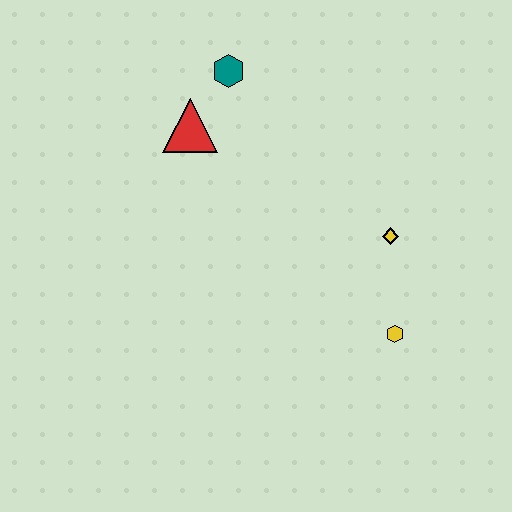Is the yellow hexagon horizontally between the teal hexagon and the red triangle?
No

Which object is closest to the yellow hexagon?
The yellow diamond is closest to the yellow hexagon.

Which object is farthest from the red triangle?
The yellow hexagon is farthest from the red triangle.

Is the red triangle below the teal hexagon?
Yes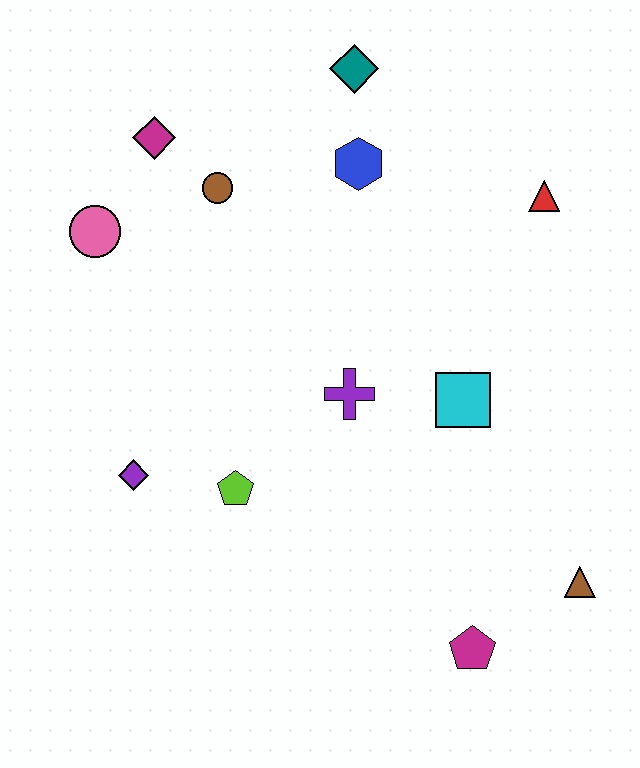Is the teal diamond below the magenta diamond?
No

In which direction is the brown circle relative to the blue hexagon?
The brown circle is to the left of the blue hexagon.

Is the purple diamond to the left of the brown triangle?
Yes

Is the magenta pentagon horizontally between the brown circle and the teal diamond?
No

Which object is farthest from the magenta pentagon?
The magenta diamond is farthest from the magenta pentagon.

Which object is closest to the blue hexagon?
The teal diamond is closest to the blue hexagon.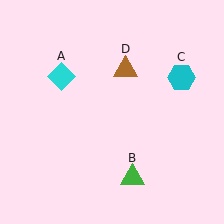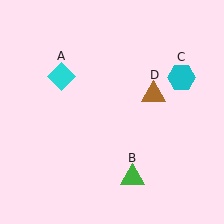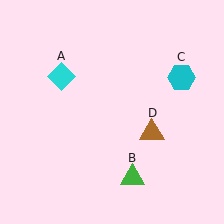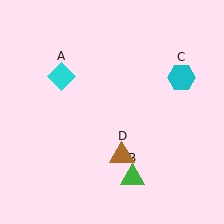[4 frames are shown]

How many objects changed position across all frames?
1 object changed position: brown triangle (object D).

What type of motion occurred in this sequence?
The brown triangle (object D) rotated clockwise around the center of the scene.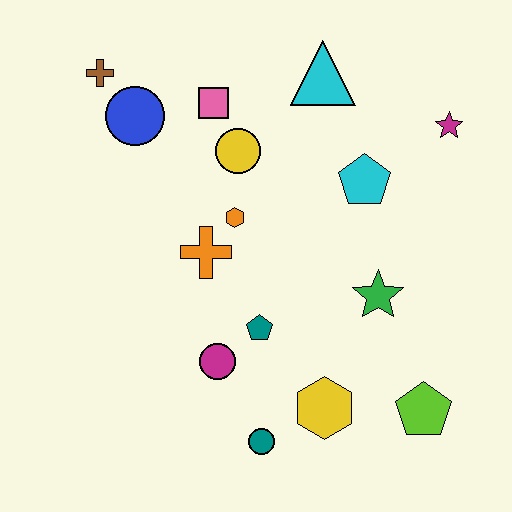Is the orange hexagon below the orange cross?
No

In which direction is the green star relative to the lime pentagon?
The green star is above the lime pentagon.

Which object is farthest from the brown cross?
The lime pentagon is farthest from the brown cross.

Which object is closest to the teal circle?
The yellow hexagon is closest to the teal circle.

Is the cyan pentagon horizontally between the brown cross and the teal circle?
No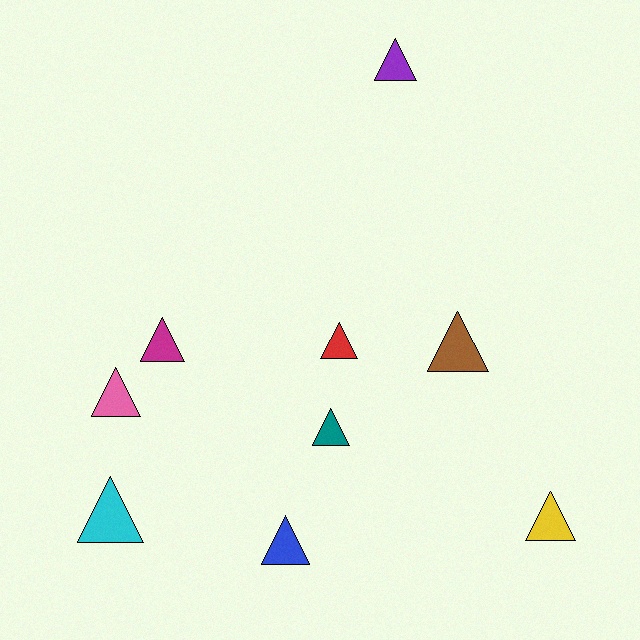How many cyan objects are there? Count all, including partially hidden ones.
There is 1 cyan object.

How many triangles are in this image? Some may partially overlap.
There are 9 triangles.